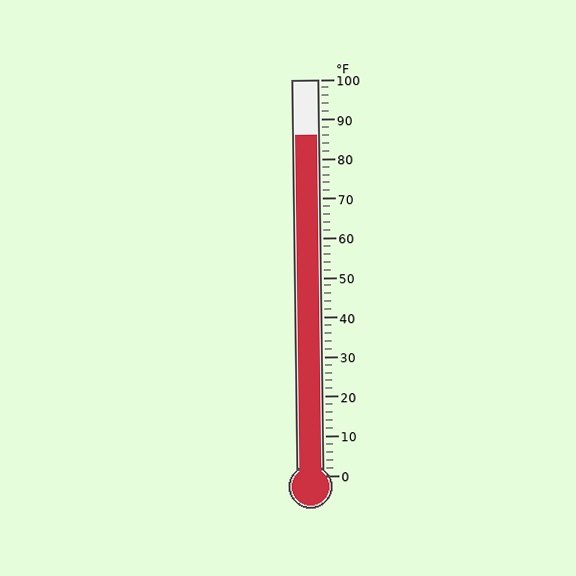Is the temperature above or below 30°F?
The temperature is above 30°F.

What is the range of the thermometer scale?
The thermometer scale ranges from 0°F to 100°F.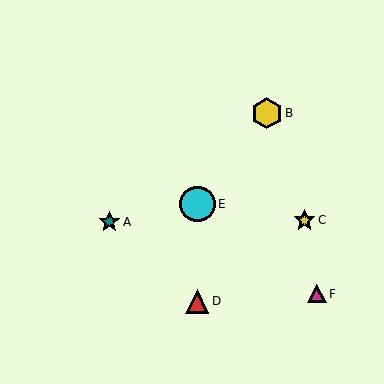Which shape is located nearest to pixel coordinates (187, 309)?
The red triangle (labeled D) at (197, 301) is nearest to that location.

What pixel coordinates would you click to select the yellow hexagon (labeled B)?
Click at (267, 113) to select the yellow hexagon B.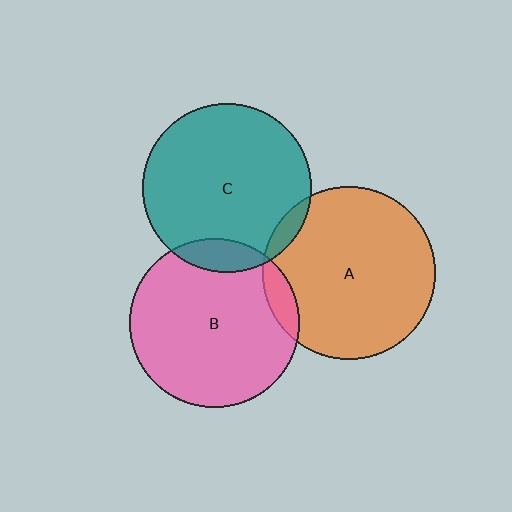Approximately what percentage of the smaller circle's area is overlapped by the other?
Approximately 10%.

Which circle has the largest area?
Circle A (orange).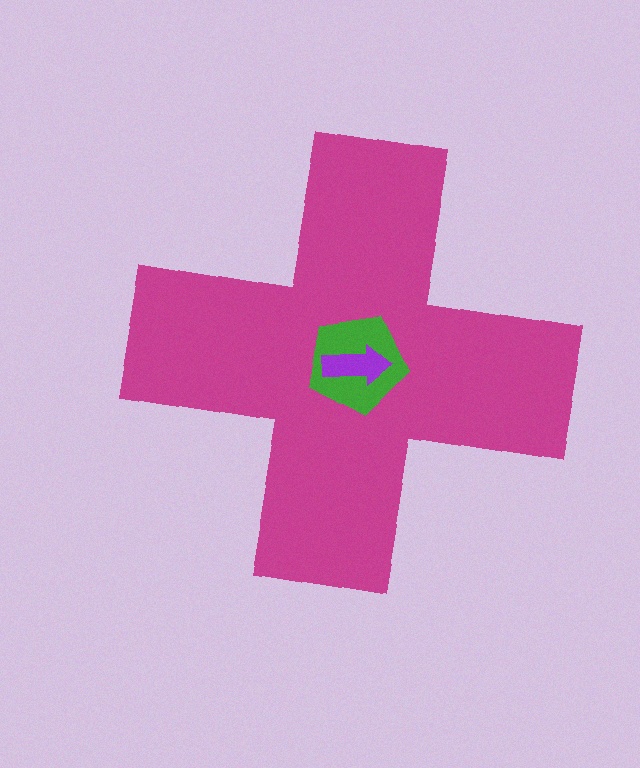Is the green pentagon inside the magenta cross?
Yes.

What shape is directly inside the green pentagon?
The purple arrow.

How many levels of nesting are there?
3.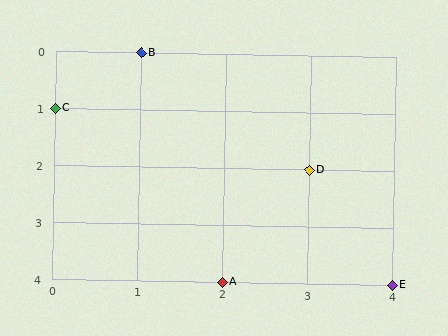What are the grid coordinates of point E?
Point E is at grid coordinates (4, 4).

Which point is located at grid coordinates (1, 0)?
Point B is at (1, 0).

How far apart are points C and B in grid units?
Points C and B are 1 column and 1 row apart (about 1.4 grid units diagonally).